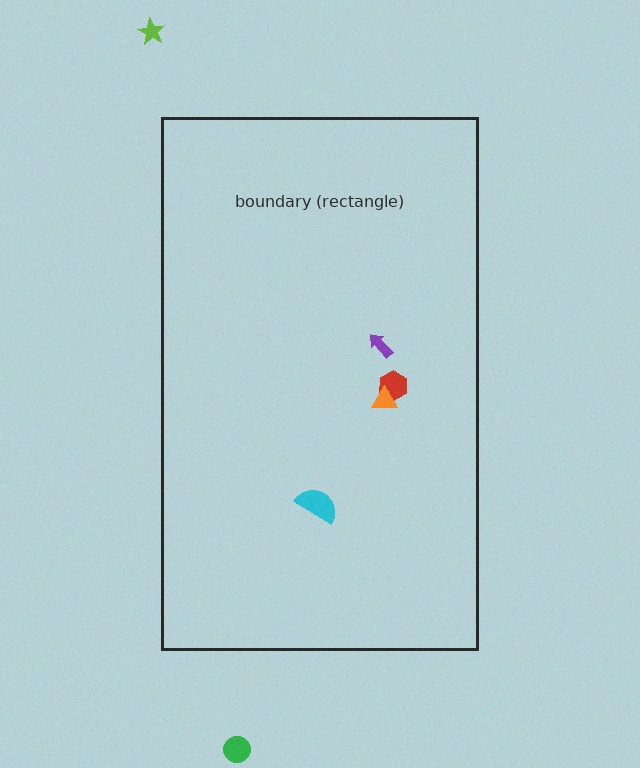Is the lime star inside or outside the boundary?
Outside.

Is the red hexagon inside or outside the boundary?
Inside.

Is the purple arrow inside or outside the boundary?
Inside.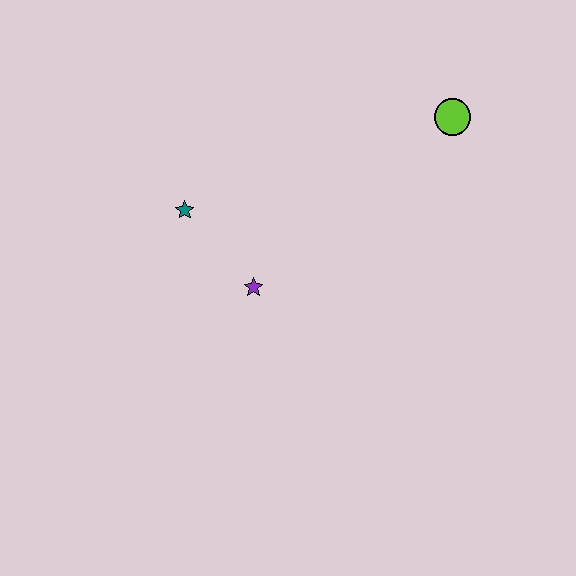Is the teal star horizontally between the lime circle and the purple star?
No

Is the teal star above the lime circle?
No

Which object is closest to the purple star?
The teal star is closest to the purple star.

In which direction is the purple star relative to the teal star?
The purple star is below the teal star.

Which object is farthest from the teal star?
The lime circle is farthest from the teal star.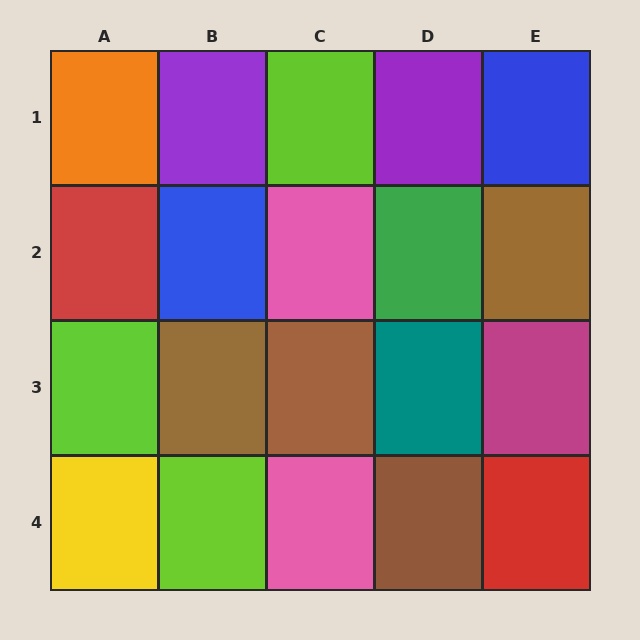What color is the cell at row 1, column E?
Blue.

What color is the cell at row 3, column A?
Lime.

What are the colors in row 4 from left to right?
Yellow, lime, pink, brown, red.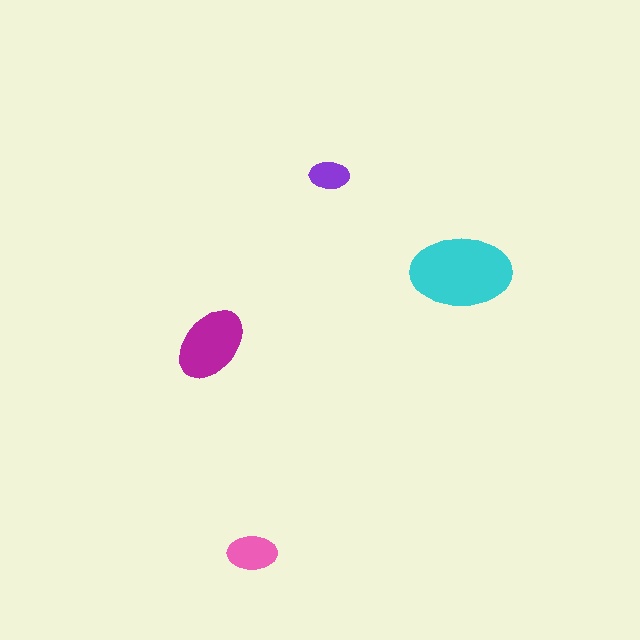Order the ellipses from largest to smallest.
the cyan one, the magenta one, the pink one, the purple one.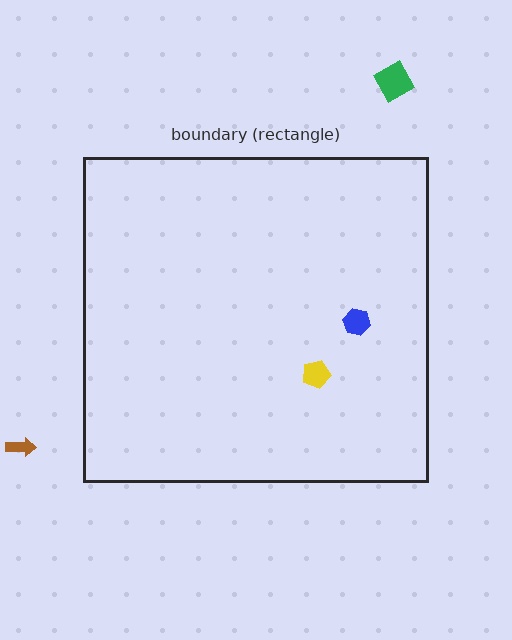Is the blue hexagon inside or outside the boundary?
Inside.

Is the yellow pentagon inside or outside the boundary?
Inside.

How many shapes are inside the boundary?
2 inside, 2 outside.